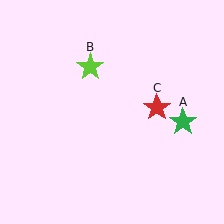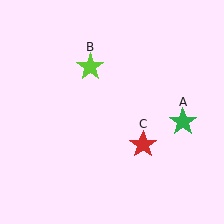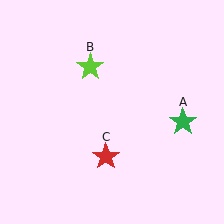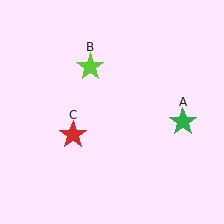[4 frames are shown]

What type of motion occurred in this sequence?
The red star (object C) rotated clockwise around the center of the scene.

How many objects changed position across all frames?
1 object changed position: red star (object C).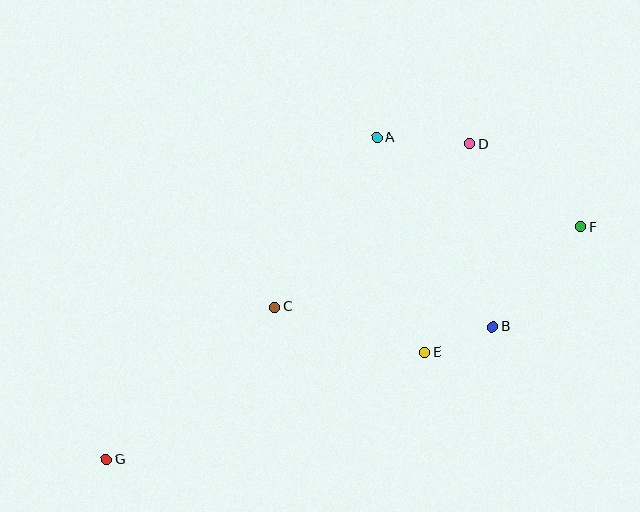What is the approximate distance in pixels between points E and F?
The distance between E and F is approximately 201 pixels.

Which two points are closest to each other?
Points B and E are closest to each other.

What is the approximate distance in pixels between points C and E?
The distance between C and E is approximately 157 pixels.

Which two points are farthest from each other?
Points F and G are farthest from each other.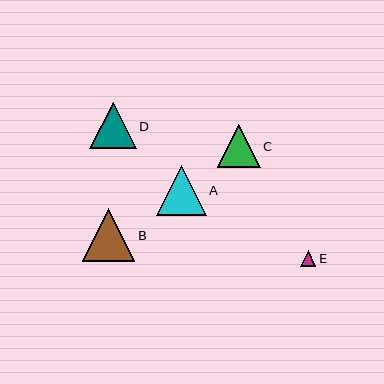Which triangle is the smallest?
Triangle E is the smallest with a size of approximately 15 pixels.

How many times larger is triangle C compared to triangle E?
Triangle C is approximately 2.8 times the size of triangle E.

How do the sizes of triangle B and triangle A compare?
Triangle B and triangle A are approximately the same size.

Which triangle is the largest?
Triangle B is the largest with a size of approximately 53 pixels.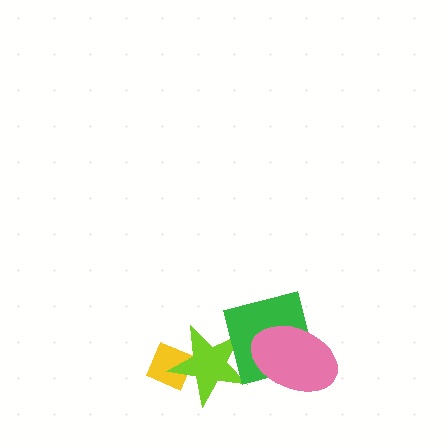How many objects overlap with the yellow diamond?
1 object overlaps with the yellow diamond.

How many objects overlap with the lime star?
2 objects overlap with the lime star.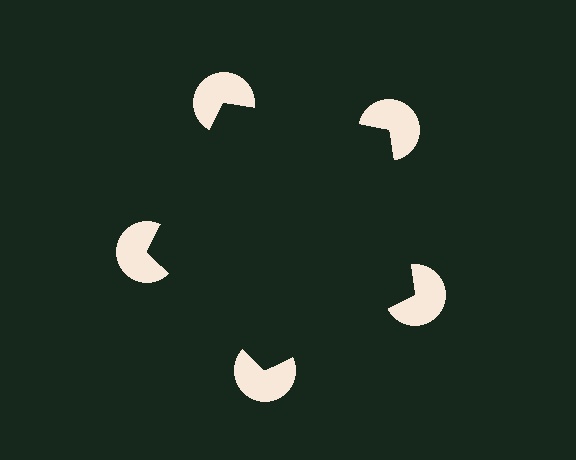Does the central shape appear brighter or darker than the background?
It typically appears slightly darker than the background, even though no actual brightness change is drawn.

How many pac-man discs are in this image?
There are 5 — one at each vertex of the illusory pentagon.